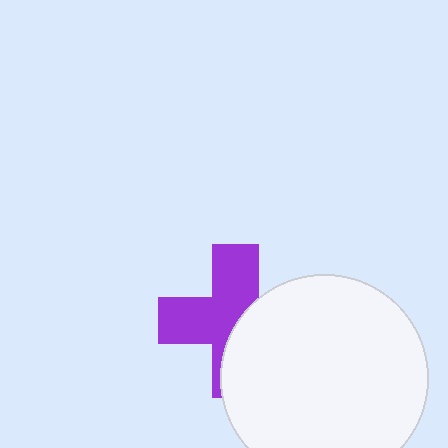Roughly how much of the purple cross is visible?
About half of it is visible (roughly 56%).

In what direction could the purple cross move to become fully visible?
The purple cross could move left. That would shift it out from behind the white circle entirely.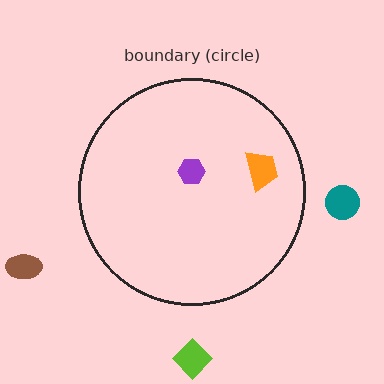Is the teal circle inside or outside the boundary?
Outside.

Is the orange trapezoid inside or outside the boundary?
Inside.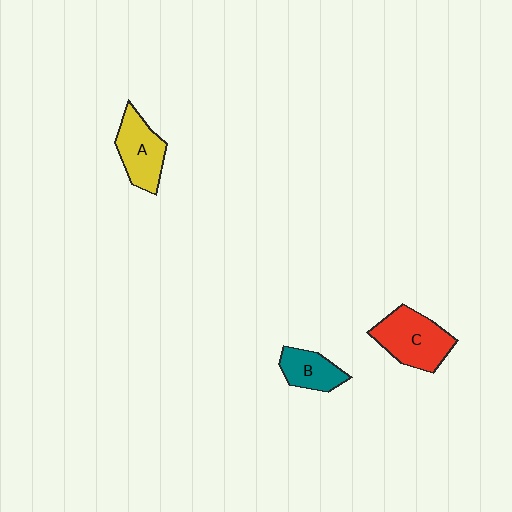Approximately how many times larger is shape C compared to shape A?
Approximately 1.2 times.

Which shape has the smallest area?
Shape B (teal).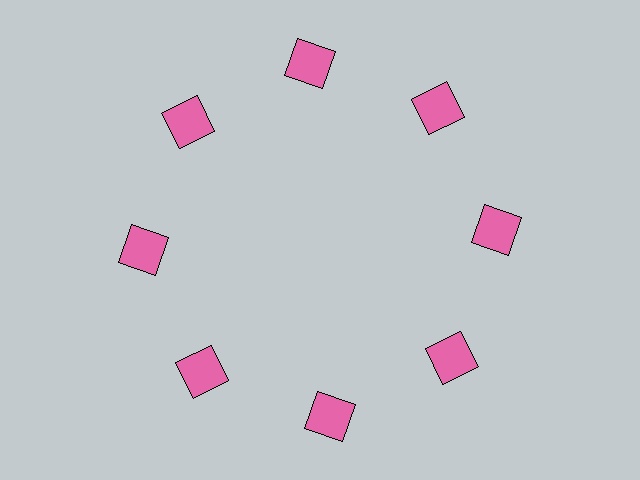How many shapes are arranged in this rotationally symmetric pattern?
There are 8 shapes, arranged in 8 groups of 1.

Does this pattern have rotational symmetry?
Yes, this pattern has 8-fold rotational symmetry. It looks the same after rotating 45 degrees around the center.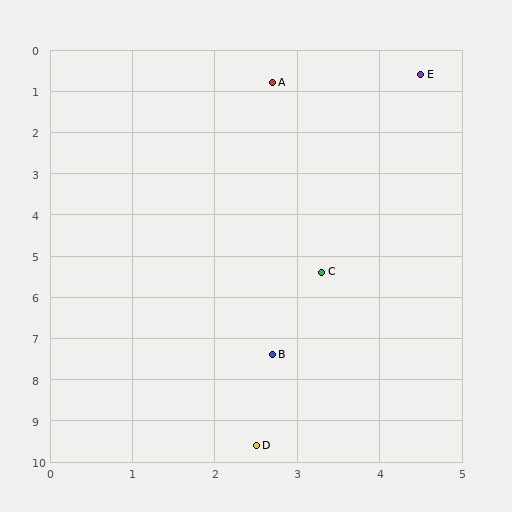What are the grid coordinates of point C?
Point C is at approximately (3.3, 5.4).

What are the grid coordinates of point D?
Point D is at approximately (2.5, 9.6).